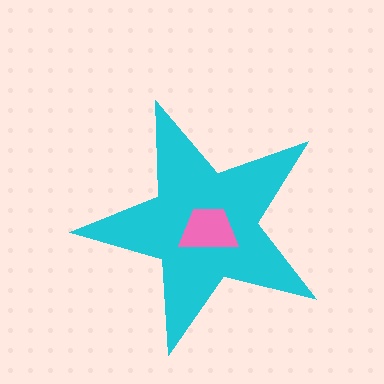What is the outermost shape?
The cyan star.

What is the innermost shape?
The pink trapezoid.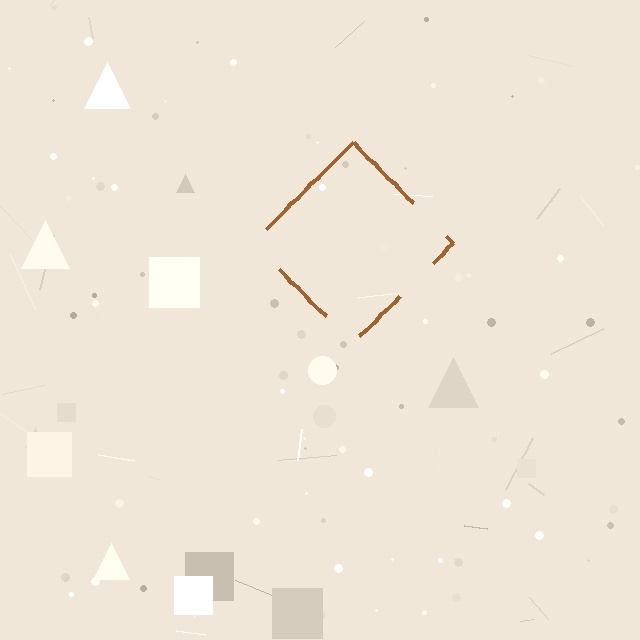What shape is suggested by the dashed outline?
The dashed outline suggests a diamond.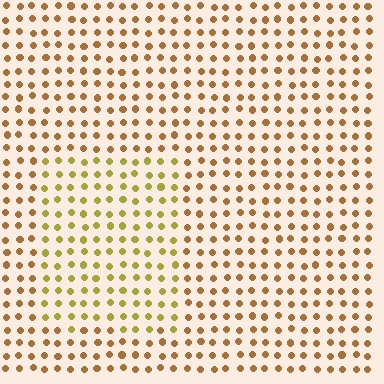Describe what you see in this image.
The image is filled with small brown elements in a uniform arrangement. A rectangle-shaped region is visible where the elements are tinted to a slightly different hue, forming a subtle color boundary.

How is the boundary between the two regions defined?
The boundary is defined purely by a slight shift in hue (about 30 degrees). Spacing, size, and orientation are identical on both sides.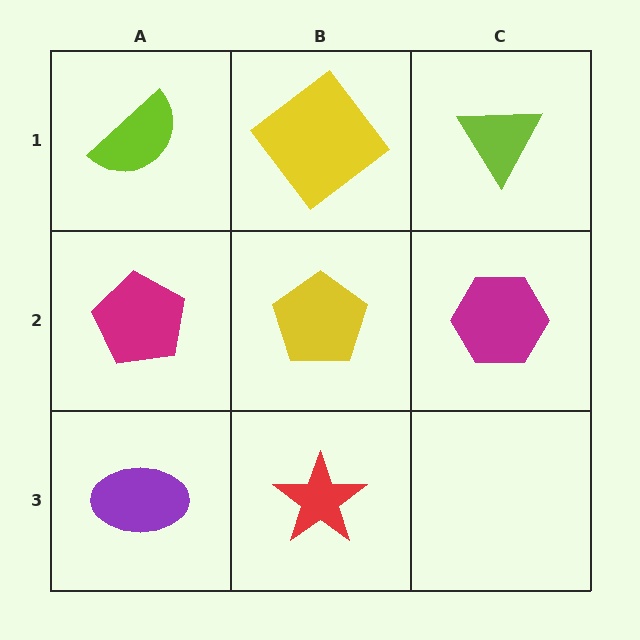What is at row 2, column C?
A magenta hexagon.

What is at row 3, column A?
A purple ellipse.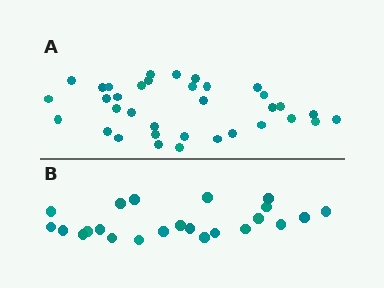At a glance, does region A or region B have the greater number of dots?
Region A (the top region) has more dots.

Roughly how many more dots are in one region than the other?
Region A has roughly 12 or so more dots than region B.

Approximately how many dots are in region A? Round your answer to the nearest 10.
About 40 dots. (The exact count is 35, which rounds to 40.)